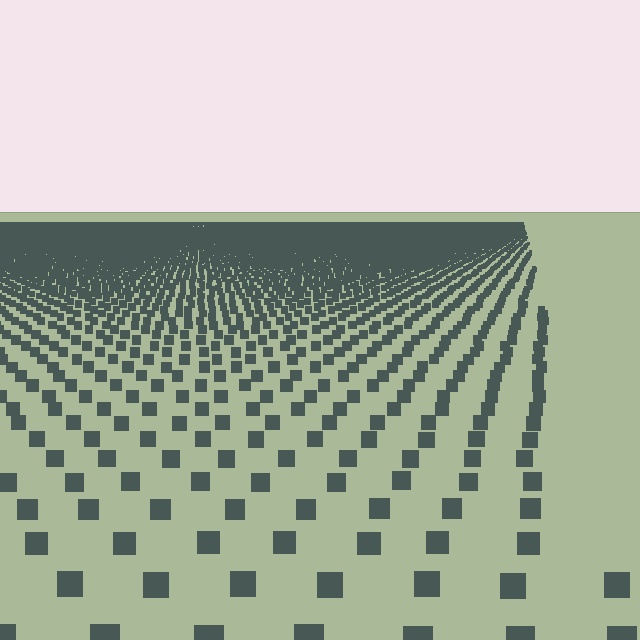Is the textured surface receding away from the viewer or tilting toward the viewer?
The surface is receding away from the viewer. Texture elements get smaller and denser toward the top.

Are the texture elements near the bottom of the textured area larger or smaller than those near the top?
Larger. Near the bottom, elements are closer to the viewer and appear at a bigger on-screen size.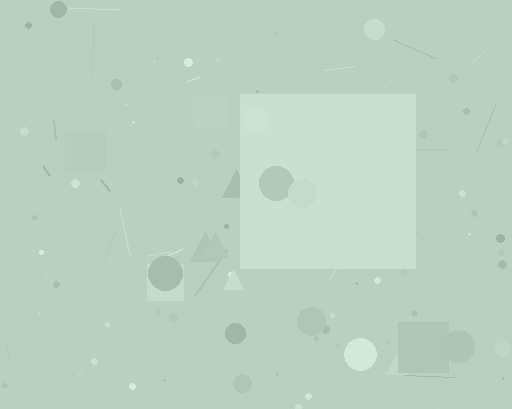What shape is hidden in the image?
A square is hidden in the image.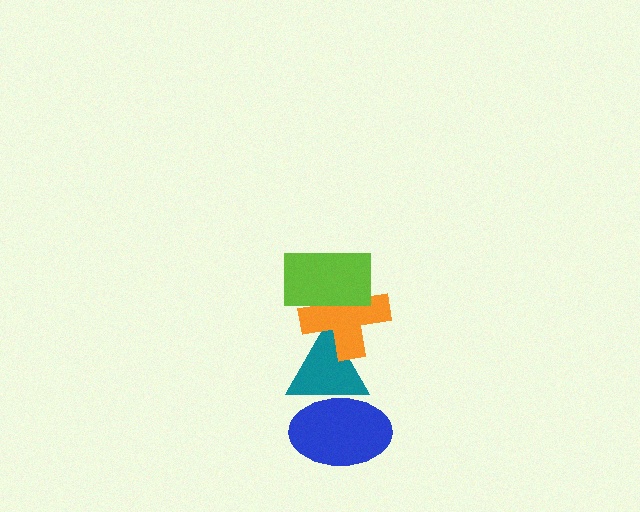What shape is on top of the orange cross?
The lime rectangle is on top of the orange cross.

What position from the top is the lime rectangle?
The lime rectangle is 1st from the top.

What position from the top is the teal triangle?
The teal triangle is 3rd from the top.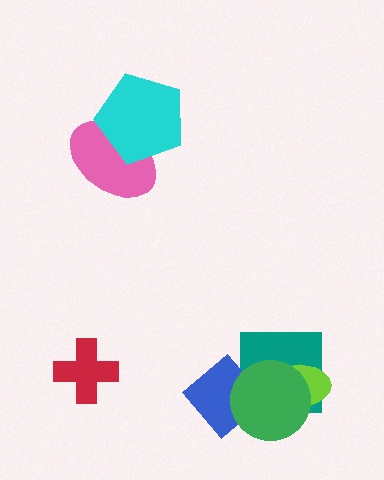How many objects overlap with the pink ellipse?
1 object overlaps with the pink ellipse.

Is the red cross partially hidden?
No, no other shape covers it.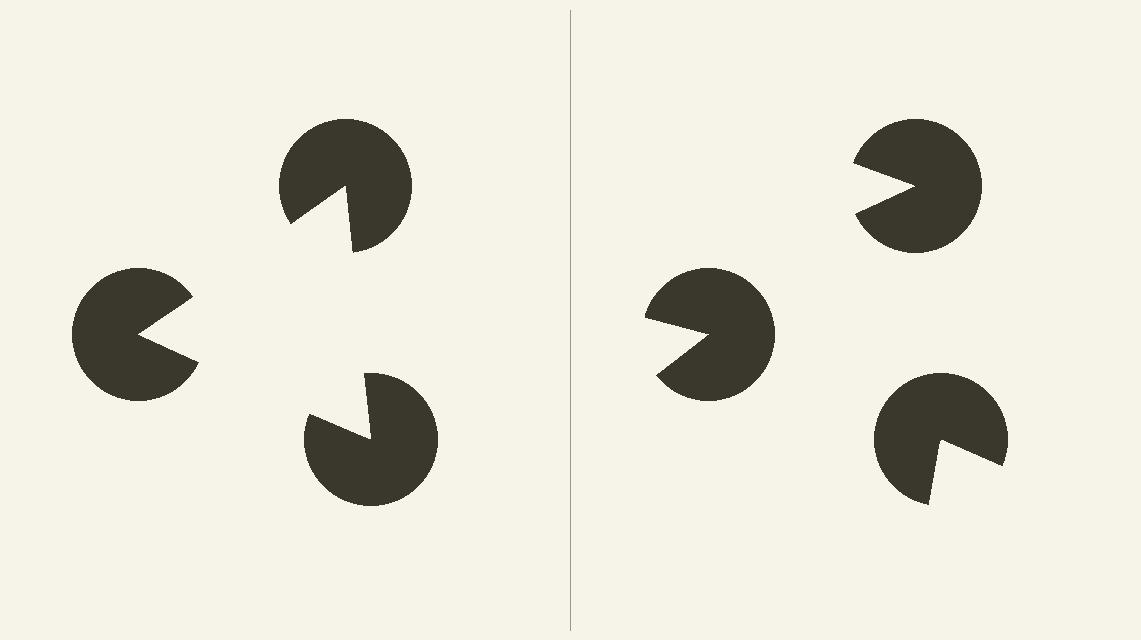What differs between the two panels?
The pac-man discs are positioned identically on both sides; only the wedge orientations differ. On the left they align to a triangle; on the right they are misaligned.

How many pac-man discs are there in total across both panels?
6 — 3 on each side.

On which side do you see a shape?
An illusory triangle appears on the left side. On the right side the wedge cuts are rotated, so no coherent shape forms.